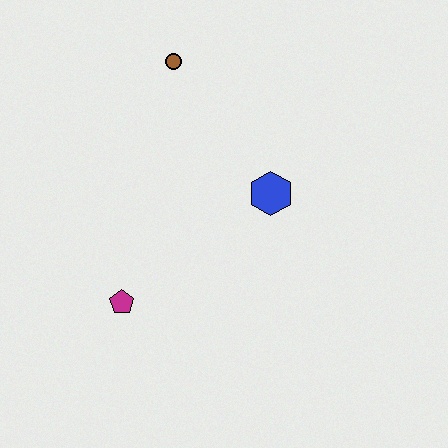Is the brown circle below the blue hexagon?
No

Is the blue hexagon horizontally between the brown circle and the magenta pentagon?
No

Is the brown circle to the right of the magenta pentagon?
Yes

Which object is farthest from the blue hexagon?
The magenta pentagon is farthest from the blue hexagon.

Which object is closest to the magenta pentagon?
The blue hexagon is closest to the magenta pentagon.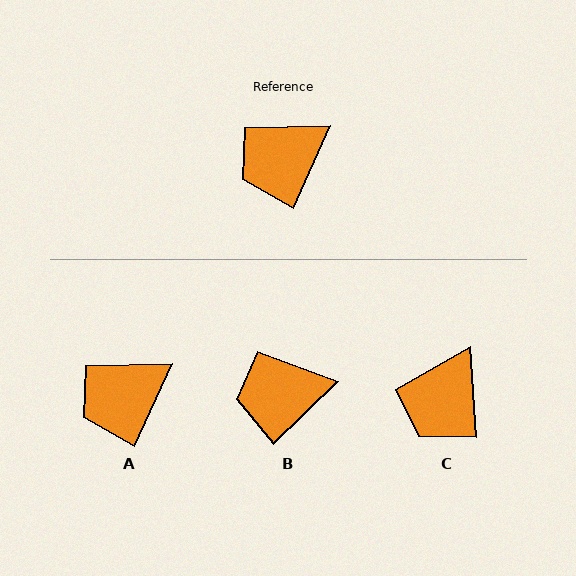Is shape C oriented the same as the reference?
No, it is off by about 28 degrees.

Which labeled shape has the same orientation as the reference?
A.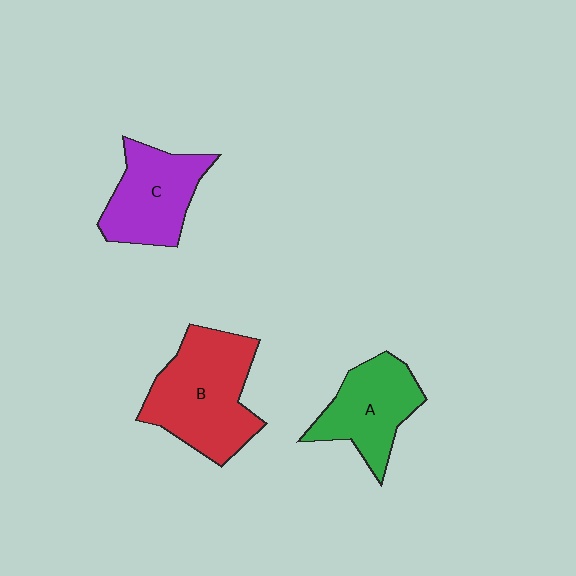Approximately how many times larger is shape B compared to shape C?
Approximately 1.4 times.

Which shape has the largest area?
Shape B (red).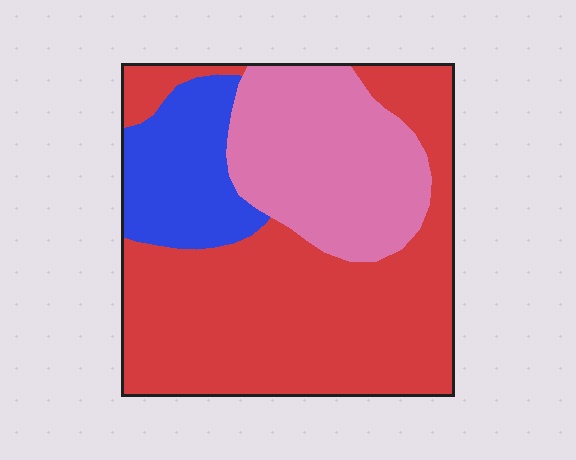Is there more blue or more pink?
Pink.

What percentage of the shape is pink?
Pink takes up about one quarter (1/4) of the shape.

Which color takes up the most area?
Red, at roughly 55%.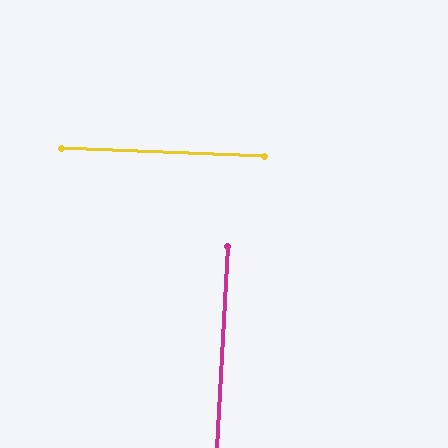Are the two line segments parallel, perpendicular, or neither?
Perpendicular — they meet at approximately 89°.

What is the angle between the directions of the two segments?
Approximately 89 degrees.